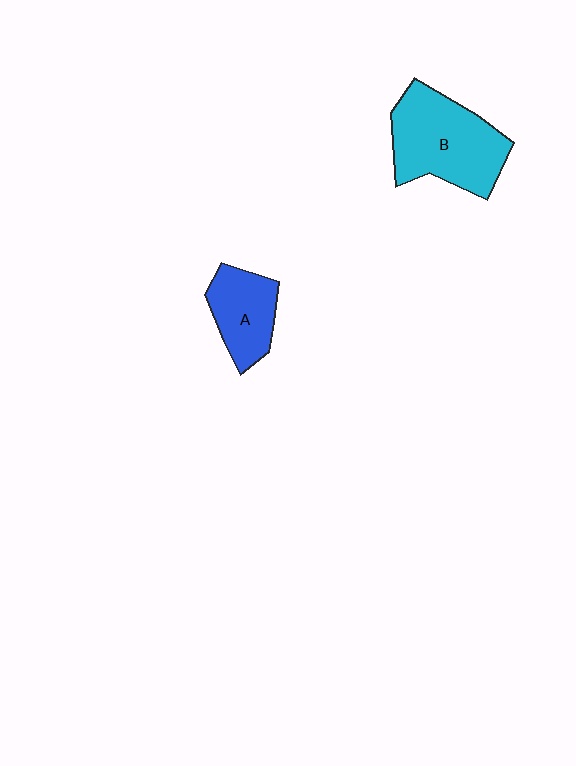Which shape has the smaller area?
Shape A (blue).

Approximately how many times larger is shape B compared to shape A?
Approximately 1.7 times.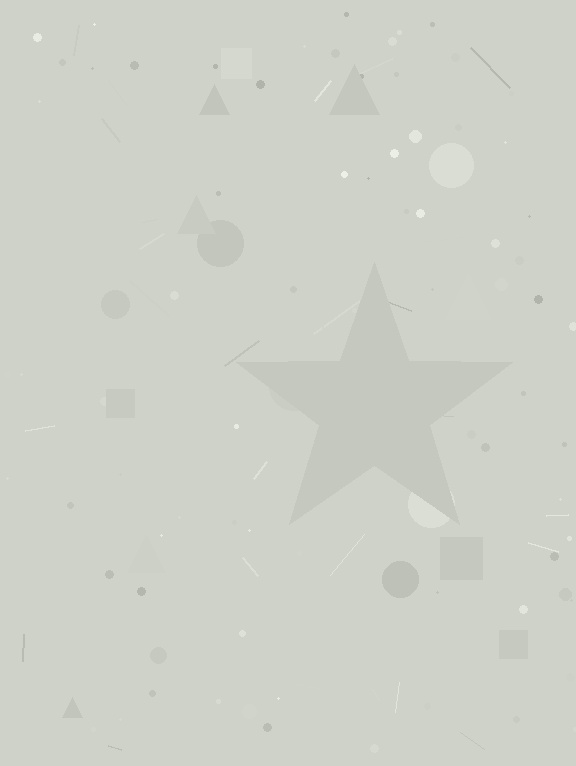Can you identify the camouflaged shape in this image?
The camouflaged shape is a star.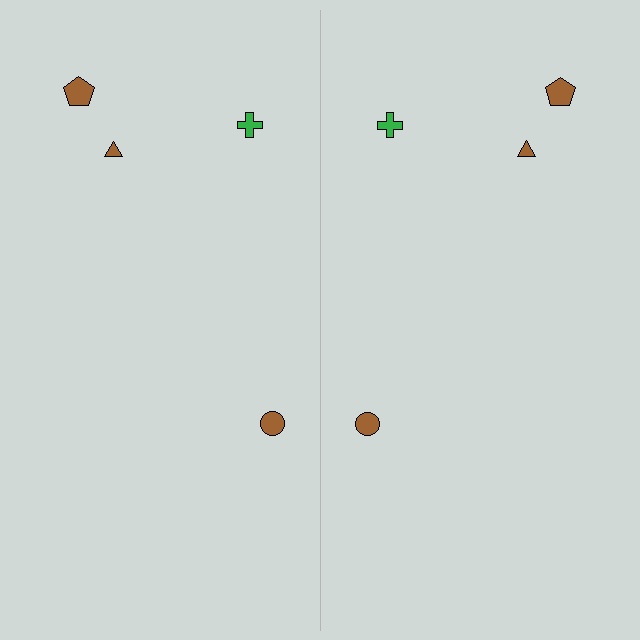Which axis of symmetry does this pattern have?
The pattern has a vertical axis of symmetry running through the center of the image.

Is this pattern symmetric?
Yes, this pattern has bilateral (reflection) symmetry.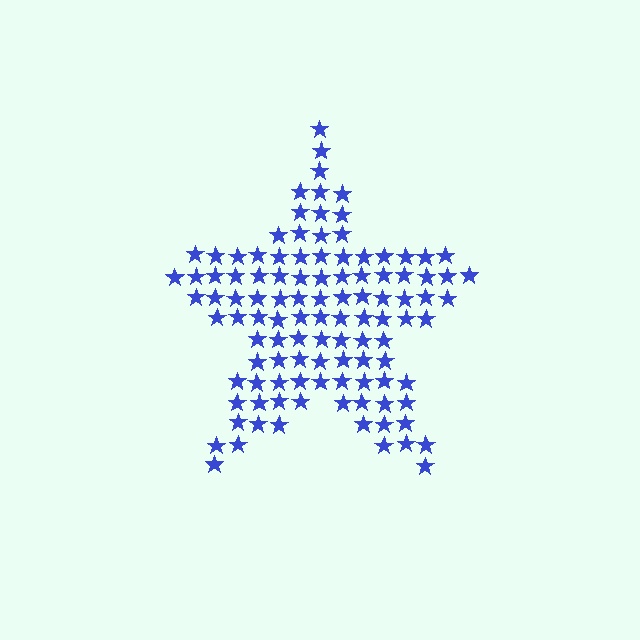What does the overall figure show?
The overall figure shows a star.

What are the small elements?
The small elements are stars.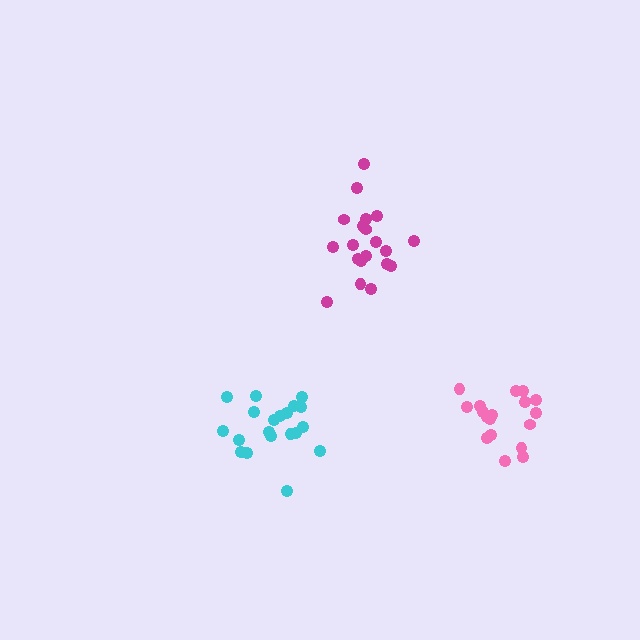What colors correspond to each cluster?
The clusters are colored: cyan, magenta, pink.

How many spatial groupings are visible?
There are 3 spatial groupings.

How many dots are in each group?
Group 1: 21 dots, Group 2: 20 dots, Group 3: 18 dots (59 total).